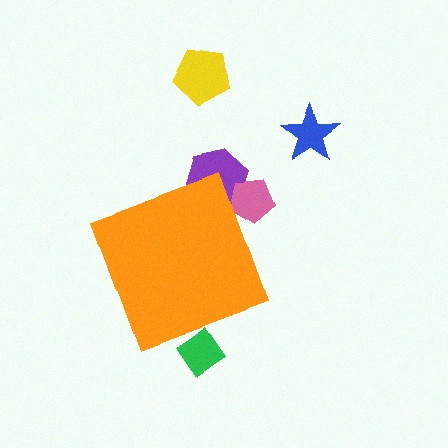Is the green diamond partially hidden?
Yes, the green diamond is partially hidden behind the orange diamond.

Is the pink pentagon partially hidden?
Yes, the pink pentagon is partially hidden behind the orange diamond.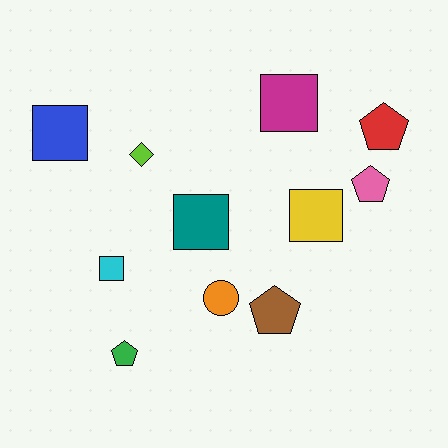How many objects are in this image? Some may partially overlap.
There are 11 objects.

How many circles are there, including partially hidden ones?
There is 1 circle.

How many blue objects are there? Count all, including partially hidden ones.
There is 1 blue object.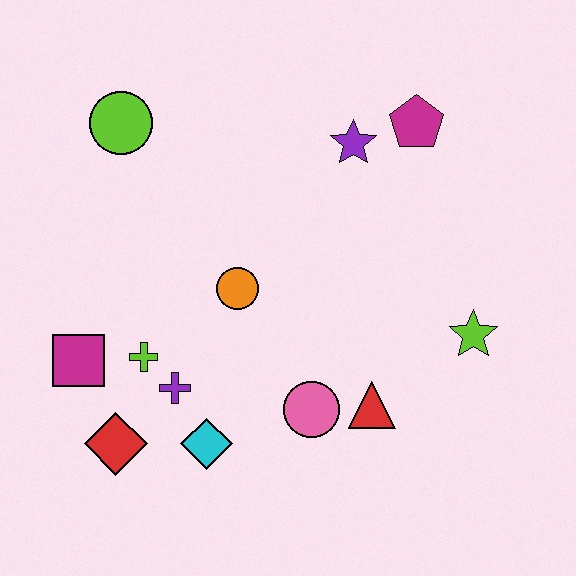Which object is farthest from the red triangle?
The lime circle is farthest from the red triangle.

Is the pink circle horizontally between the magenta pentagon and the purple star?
No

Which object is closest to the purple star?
The magenta pentagon is closest to the purple star.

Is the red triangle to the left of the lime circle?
No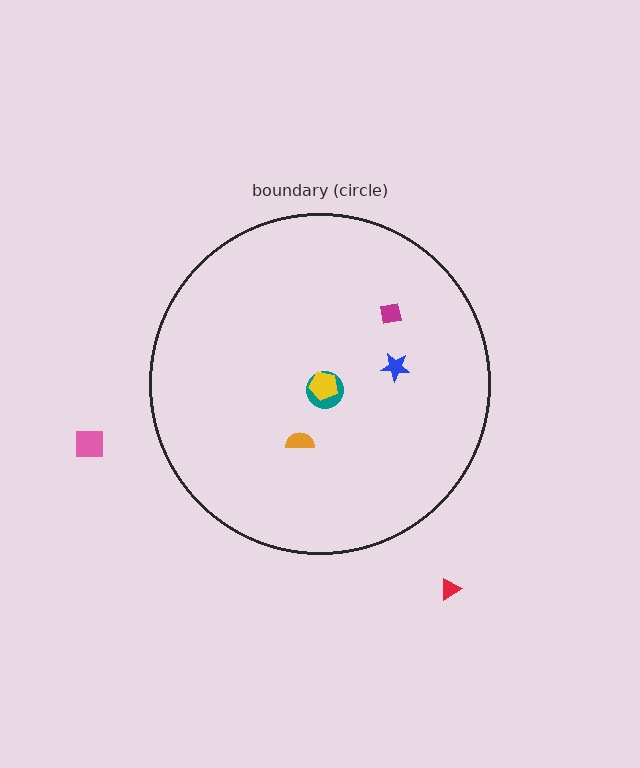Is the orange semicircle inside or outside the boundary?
Inside.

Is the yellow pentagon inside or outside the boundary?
Inside.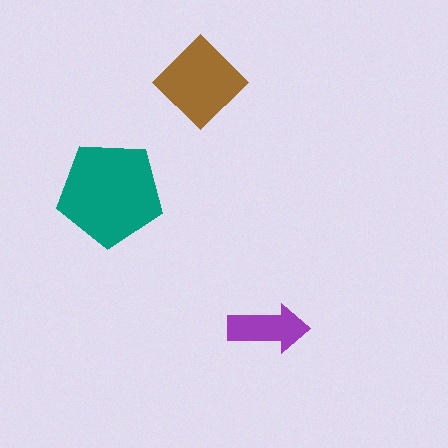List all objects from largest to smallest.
The teal pentagon, the brown diamond, the purple arrow.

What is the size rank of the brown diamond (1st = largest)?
2nd.